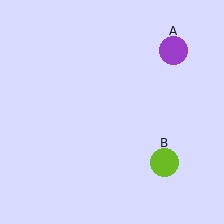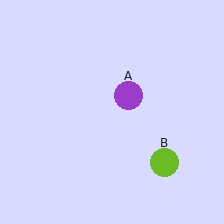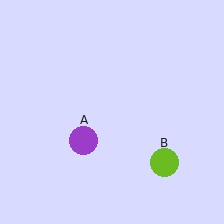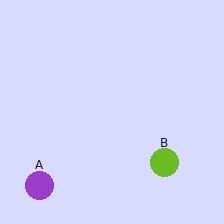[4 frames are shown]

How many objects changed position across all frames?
1 object changed position: purple circle (object A).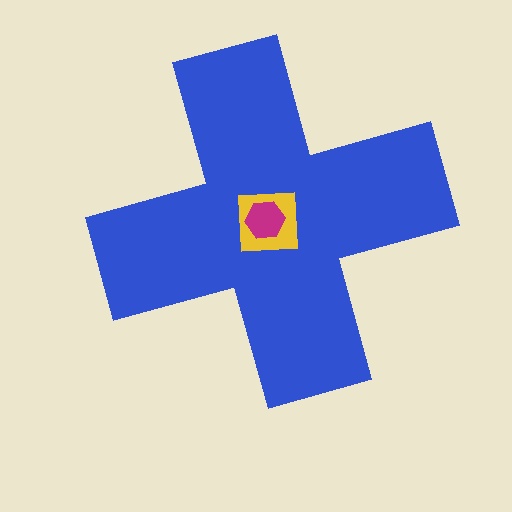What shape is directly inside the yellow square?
The magenta hexagon.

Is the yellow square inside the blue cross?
Yes.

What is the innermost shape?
The magenta hexagon.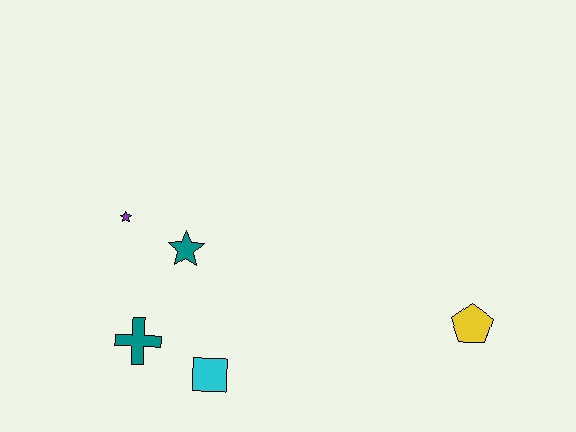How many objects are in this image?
There are 5 objects.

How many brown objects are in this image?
There are no brown objects.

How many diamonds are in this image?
There are no diamonds.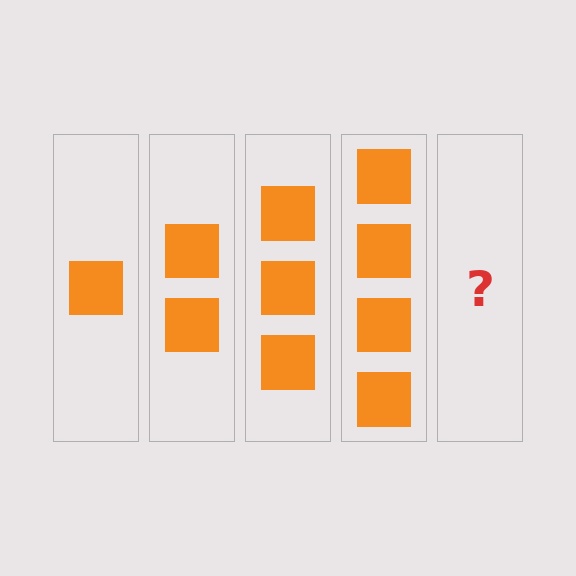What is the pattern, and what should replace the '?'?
The pattern is that each step adds one more square. The '?' should be 5 squares.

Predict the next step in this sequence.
The next step is 5 squares.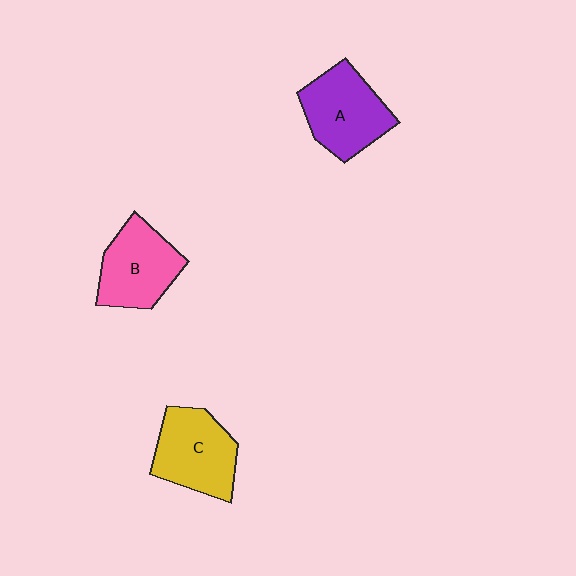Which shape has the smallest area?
Shape B (pink).